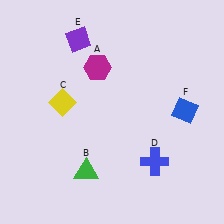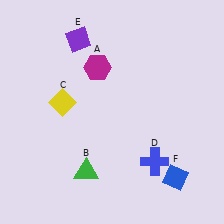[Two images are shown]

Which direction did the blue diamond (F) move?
The blue diamond (F) moved down.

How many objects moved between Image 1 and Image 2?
1 object moved between the two images.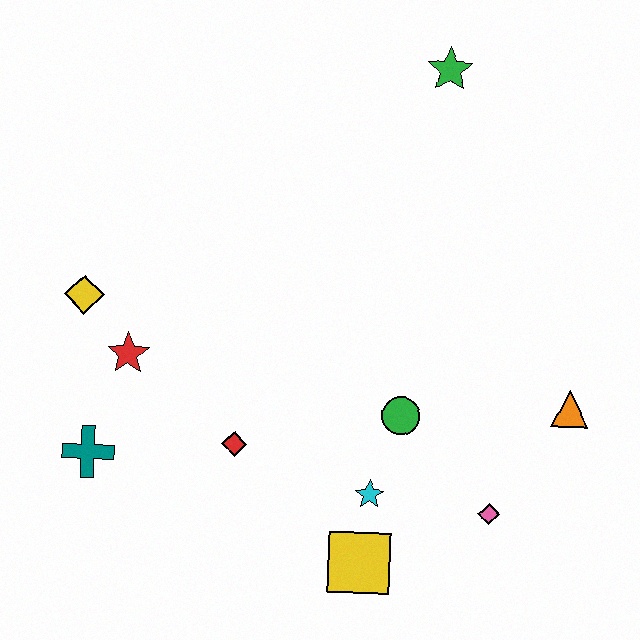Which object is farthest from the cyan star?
The green star is farthest from the cyan star.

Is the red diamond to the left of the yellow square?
Yes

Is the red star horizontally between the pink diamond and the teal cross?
Yes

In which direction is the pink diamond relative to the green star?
The pink diamond is below the green star.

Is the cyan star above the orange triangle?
No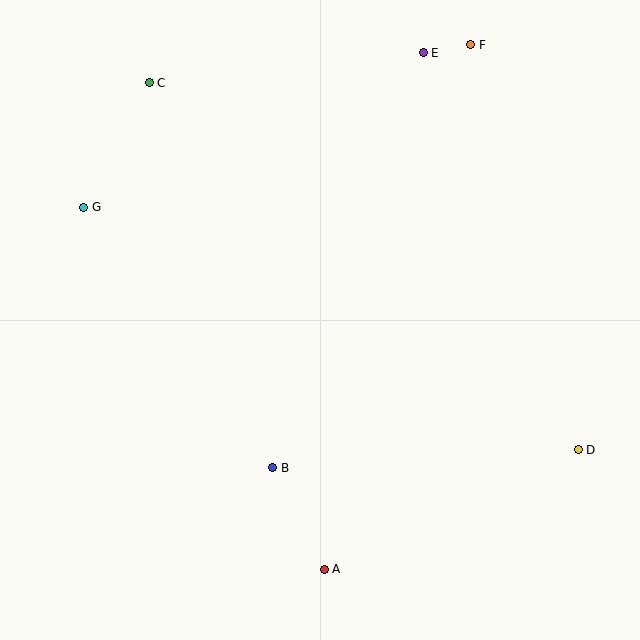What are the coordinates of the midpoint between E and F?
The midpoint between E and F is at (447, 49).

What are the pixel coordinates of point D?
Point D is at (578, 450).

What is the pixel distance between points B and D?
The distance between B and D is 306 pixels.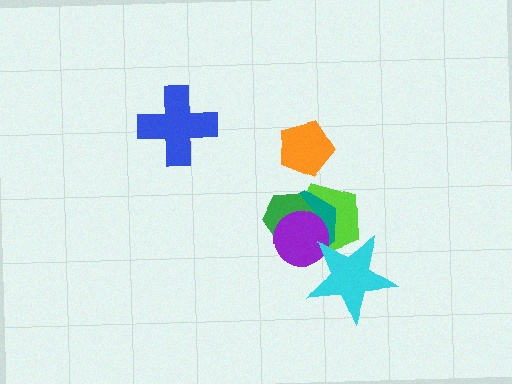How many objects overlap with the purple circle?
4 objects overlap with the purple circle.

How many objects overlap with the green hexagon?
3 objects overlap with the green hexagon.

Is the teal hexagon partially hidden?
Yes, it is partially covered by another shape.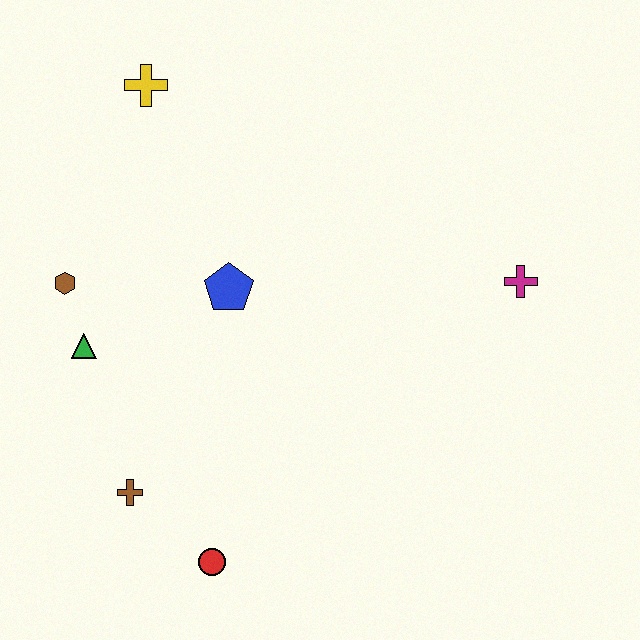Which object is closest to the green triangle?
The brown hexagon is closest to the green triangle.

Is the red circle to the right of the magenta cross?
No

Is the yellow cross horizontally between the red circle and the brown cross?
Yes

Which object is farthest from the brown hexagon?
The magenta cross is farthest from the brown hexagon.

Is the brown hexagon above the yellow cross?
No